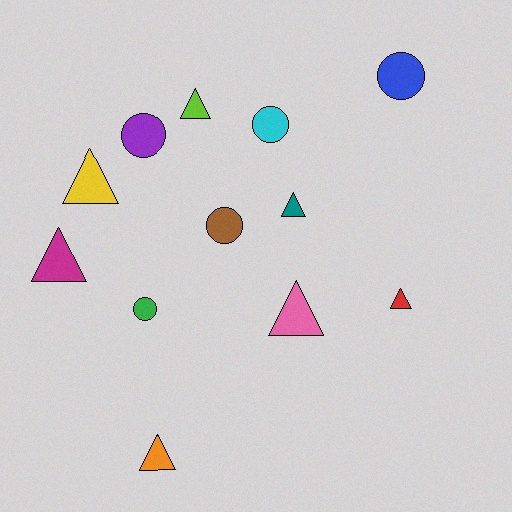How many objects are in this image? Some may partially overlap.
There are 12 objects.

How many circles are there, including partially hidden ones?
There are 5 circles.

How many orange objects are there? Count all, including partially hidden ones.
There is 1 orange object.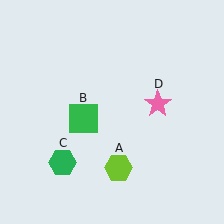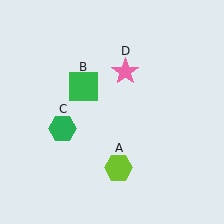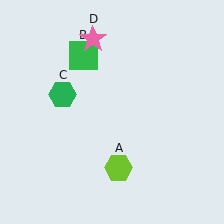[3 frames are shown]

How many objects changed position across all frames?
3 objects changed position: green square (object B), green hexagon (object C), pink star (object D).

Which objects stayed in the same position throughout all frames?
Lime hexagon (object A) remained stationary.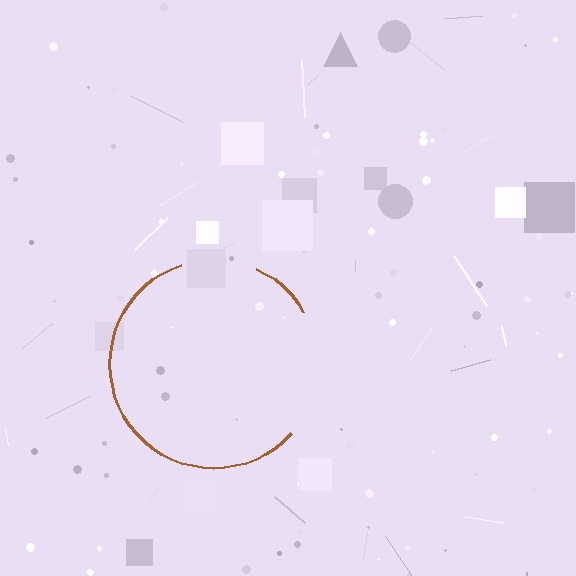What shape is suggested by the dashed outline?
The dashed outline suggests a circle.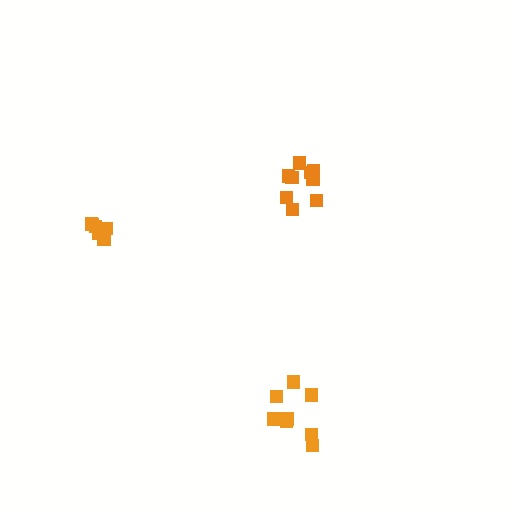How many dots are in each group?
Group 1: 8 dots, Group 2: 9 dots, Group 3: 6 dots (23 total).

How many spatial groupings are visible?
There are 3 spatial groupings.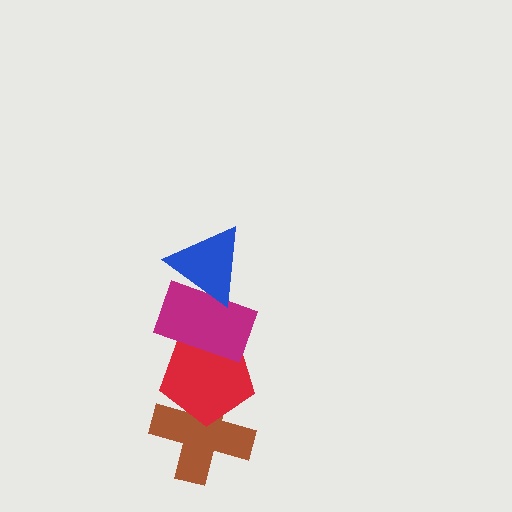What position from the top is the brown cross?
The brown cross is 4th from the top.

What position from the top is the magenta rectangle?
The magenta rectangle is 2nd from the top.